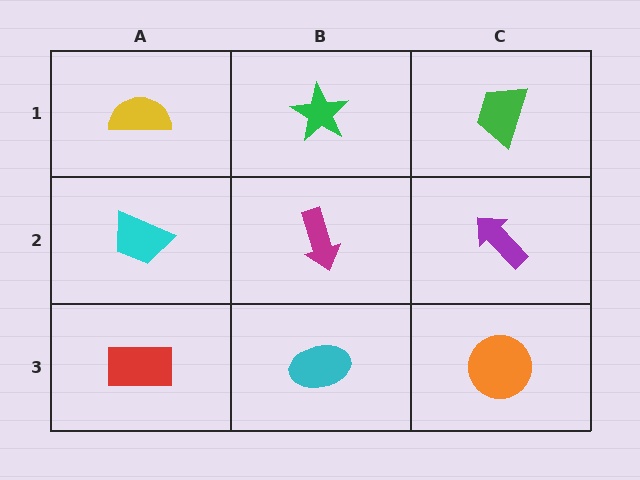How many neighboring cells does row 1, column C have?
2.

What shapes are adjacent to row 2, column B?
A green star (row 1, column B), a cyan ellipse (row 3, column B), a cyan trapezoid (row 2, column A), a purple arrow (row 2, column C).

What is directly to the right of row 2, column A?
A magenta arrow.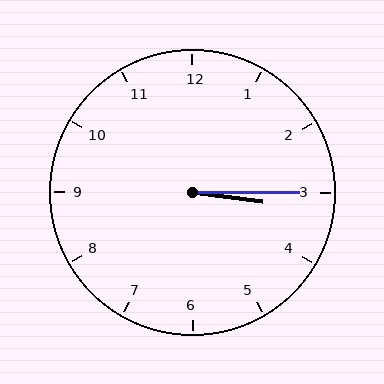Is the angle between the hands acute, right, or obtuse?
It is acute.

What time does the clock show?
3:15.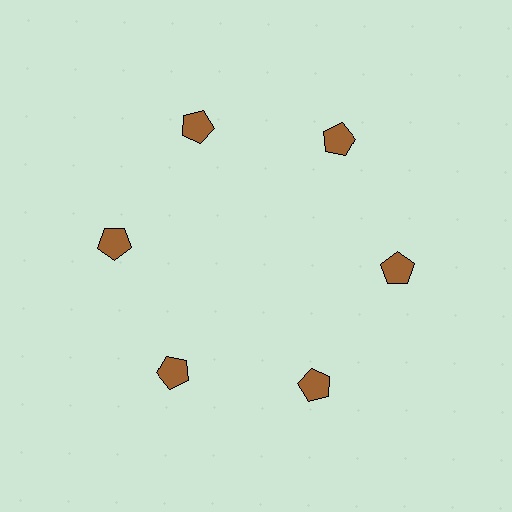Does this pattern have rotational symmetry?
Yes, this pattern has 6-fold rotational symmetry. It looks the same after rotating 60 degrees around the center.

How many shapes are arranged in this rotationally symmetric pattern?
There are 6 shapes, arranged in 6 groups of 1.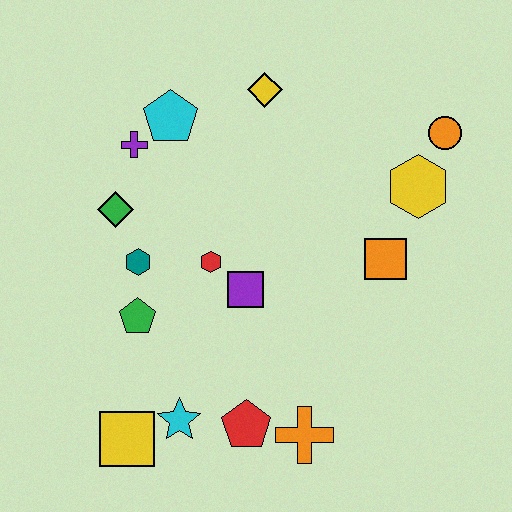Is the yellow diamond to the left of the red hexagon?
No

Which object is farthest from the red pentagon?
The orange circle is farthest from the red pentagon.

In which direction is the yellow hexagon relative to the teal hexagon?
The yellow hexagon is to the right of the teal hexagon.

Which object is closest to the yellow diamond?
The cyan pentagon is closest to the yellow diamond.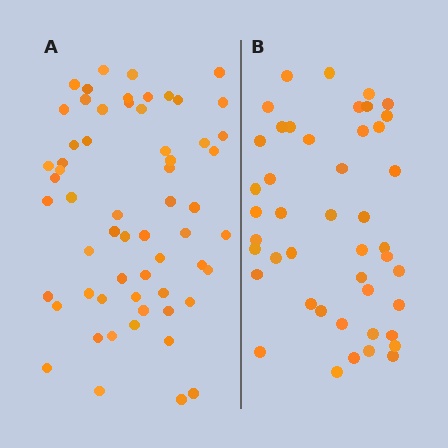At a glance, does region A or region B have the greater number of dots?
Region A (the left region) has more dots.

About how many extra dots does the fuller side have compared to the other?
Region A has approximately 15 more dots than region B.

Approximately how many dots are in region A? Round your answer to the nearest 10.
About 60 dots.